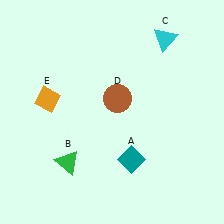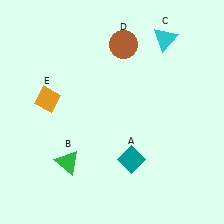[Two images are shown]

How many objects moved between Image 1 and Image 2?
1 object moved between the two images.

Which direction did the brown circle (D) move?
The brown circle (D) moved up.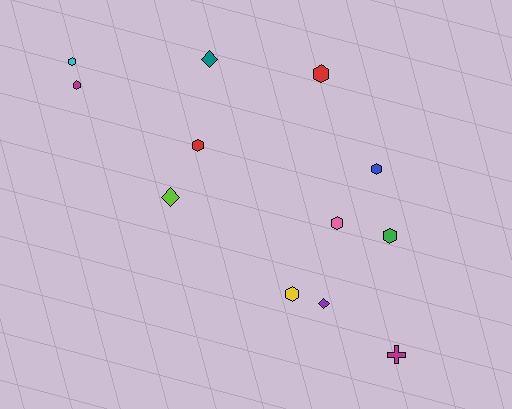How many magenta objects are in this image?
There are 2 magenta objects.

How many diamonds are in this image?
There are 3 diamonds.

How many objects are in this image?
There are 12 objects.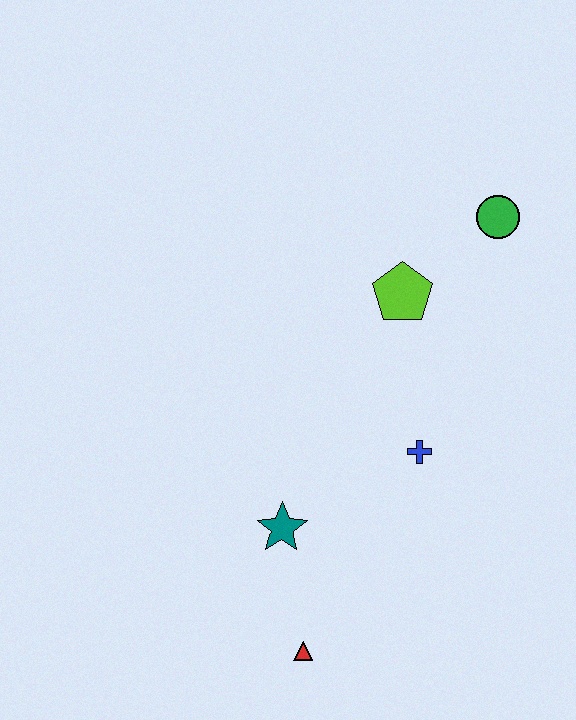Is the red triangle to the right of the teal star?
Yes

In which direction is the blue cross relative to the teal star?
The blue cross is to the right of the teal star.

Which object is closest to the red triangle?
The teal star is closest to the red triangle.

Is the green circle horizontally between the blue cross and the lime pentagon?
No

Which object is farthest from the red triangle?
The green circle is farthest from the red triangle.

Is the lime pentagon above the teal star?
Yes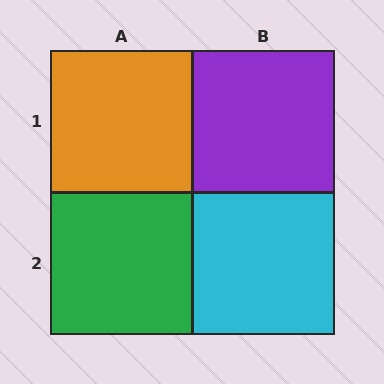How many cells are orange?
1 cell is orange.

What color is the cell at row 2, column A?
Green.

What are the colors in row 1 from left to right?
Orange, purple.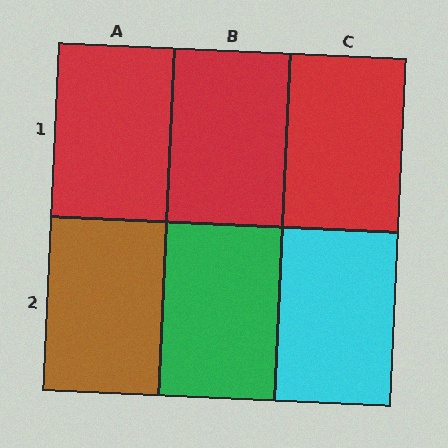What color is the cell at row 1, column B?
Red.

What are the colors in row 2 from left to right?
Brown, green, cyan.